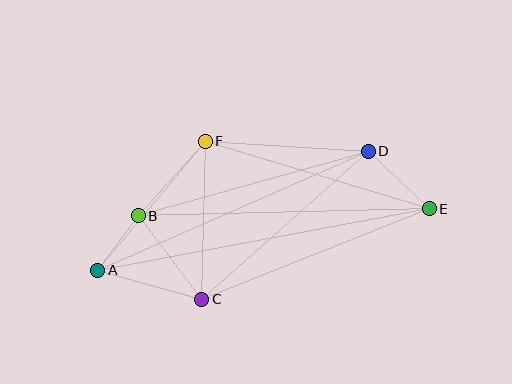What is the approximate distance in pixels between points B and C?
The distance between B and C is approximately 105 pixels.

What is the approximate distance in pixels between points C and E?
The distance between C and E is approximately 245 pixels.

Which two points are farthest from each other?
Points A and E are farthest from each other.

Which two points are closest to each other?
Points A and B are closest to each other.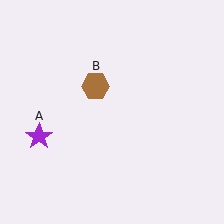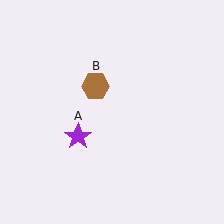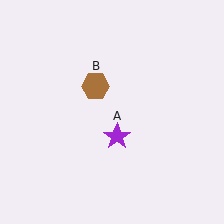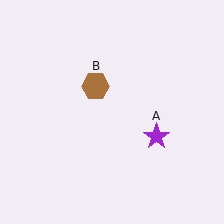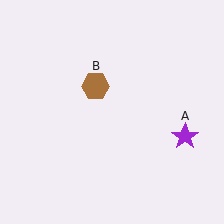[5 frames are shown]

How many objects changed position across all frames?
1 object changed position: purple star (object A).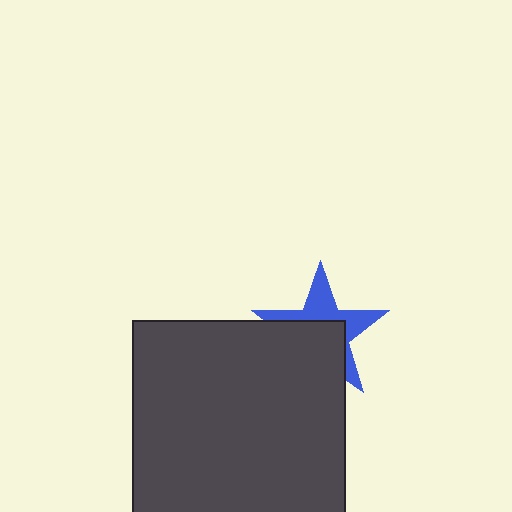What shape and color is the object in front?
The object in front is a dark gray square.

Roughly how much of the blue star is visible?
About half of it is visible (roughly 47%).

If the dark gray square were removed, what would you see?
You would see the complete blue star.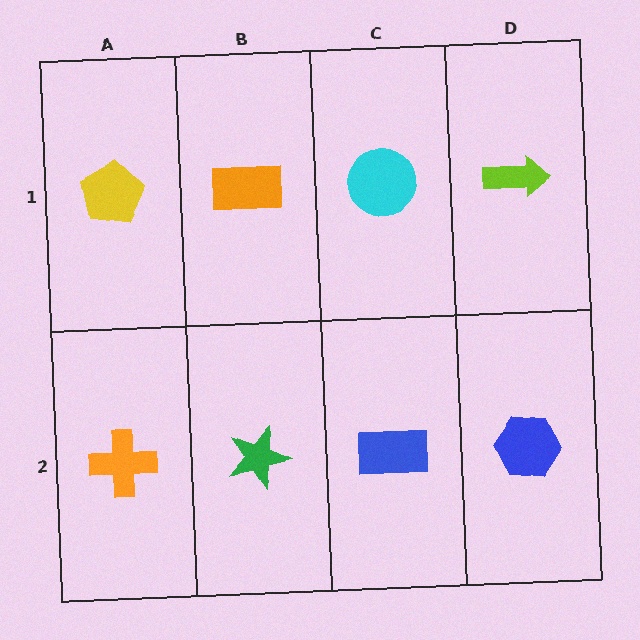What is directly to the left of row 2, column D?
A blue rectangle.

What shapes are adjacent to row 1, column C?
A blue rectangle (row 2, column C), an orange rectangle (row 1, column B), a lime arrow (row 1, column D).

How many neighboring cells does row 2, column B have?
3.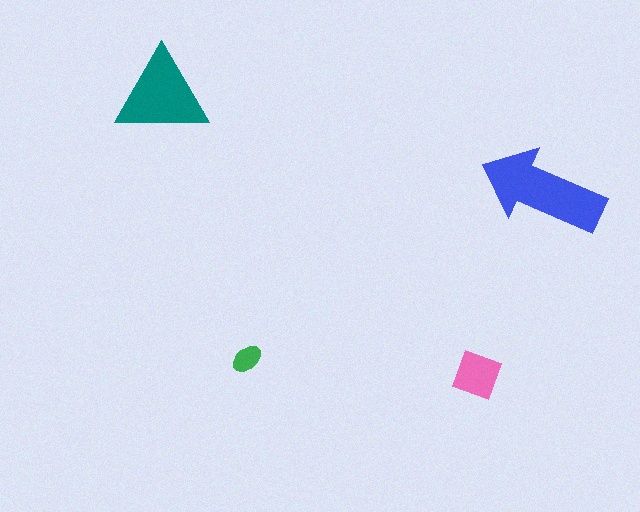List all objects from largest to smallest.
The blue arrow, the teal triangle, the pink square, the green ellipse.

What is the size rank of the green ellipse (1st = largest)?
4th.